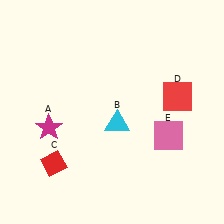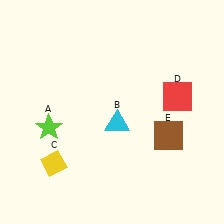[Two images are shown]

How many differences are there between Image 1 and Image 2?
There are 3 differences between the two images.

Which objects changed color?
A changed from magenta to lime. C changed from red to yellow. E changed from pink to brown.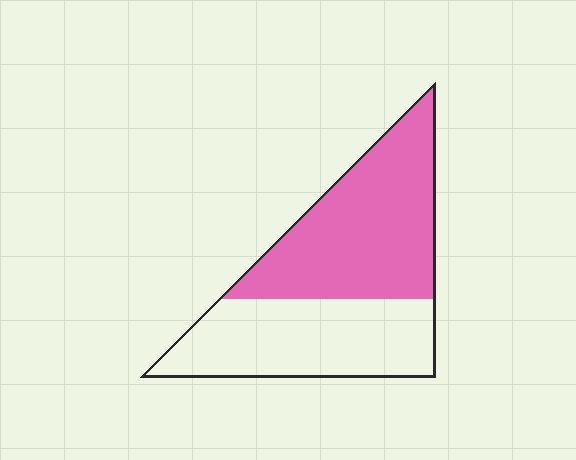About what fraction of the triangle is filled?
About one half (1/2).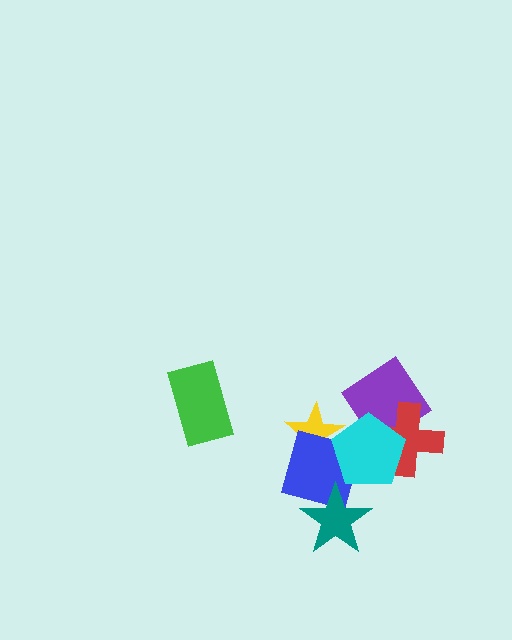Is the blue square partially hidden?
Yes, it is partially covered by another shape.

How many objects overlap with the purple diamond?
2 objects overlap with the purple diamond.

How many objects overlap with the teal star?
1 object overlaps with the teal star.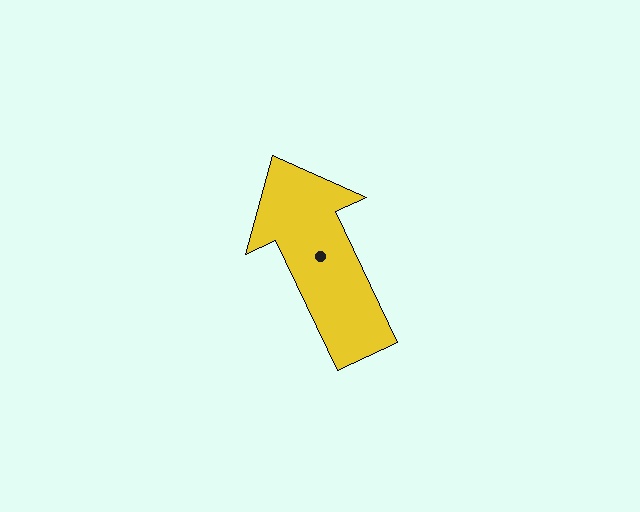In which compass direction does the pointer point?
Northwest.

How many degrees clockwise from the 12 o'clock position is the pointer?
Approximately 335 degrees.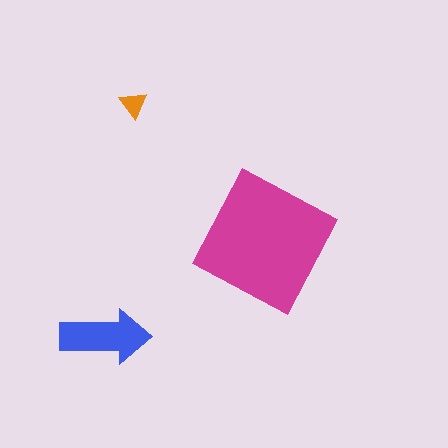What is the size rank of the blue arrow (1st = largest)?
2nd.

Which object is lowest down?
The blue arrow is bottommost.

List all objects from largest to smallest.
The magenta square, the blue arrow, the orange triangle.